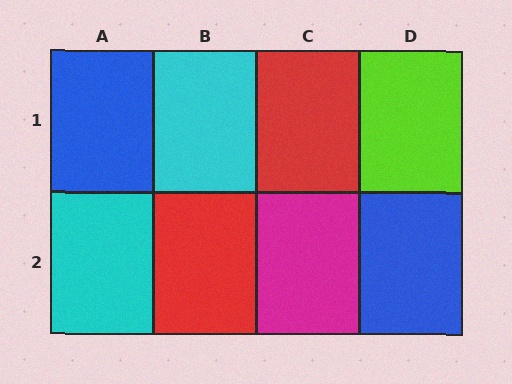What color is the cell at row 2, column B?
Red.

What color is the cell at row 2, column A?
Cyan.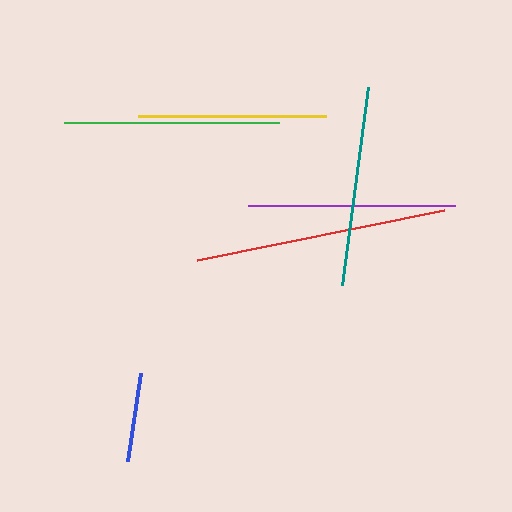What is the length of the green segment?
The green segment is approximately 215 pixels long.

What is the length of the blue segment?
The blue segment is approximately 89 pixels long.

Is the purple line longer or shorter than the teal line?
The purple line is longer than the teal line.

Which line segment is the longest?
The red line is the longest at approximately 252 pixels.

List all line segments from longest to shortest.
From longest to shortest: red, green, purple, teal, yellow, blue.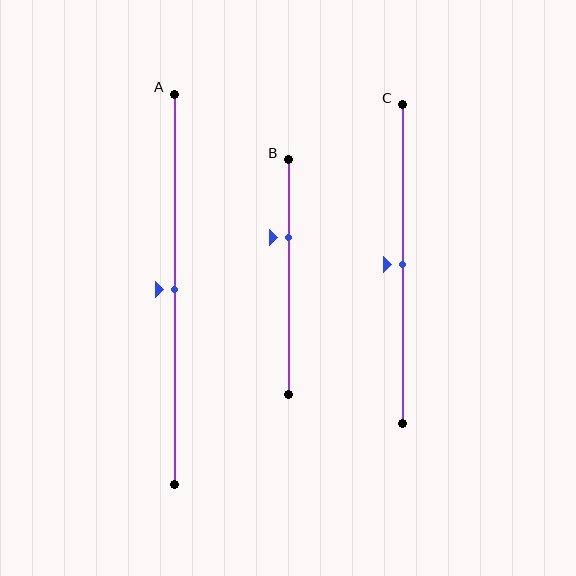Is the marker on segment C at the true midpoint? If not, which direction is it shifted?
Yes, the marker on segment C is at the true midpoint.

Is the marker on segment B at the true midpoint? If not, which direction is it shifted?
No, the marker on segment B is shifted upward by about 17% of the segment length.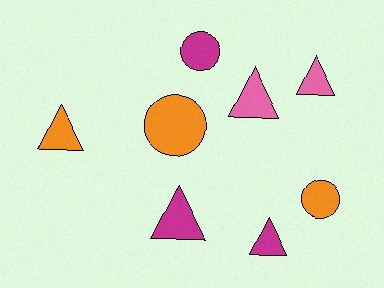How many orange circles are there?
There are 2 orange circles.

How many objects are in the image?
There are 8 objects.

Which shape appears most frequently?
Triangle, with 5 objects.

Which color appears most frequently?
Magenta, with 3 objects.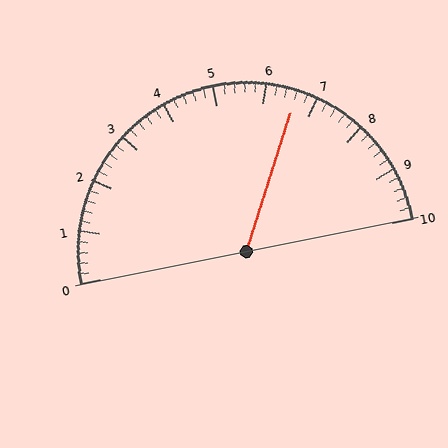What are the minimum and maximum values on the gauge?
The gauge ranges from 0 to 10.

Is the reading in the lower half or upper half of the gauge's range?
The reading is in the upper half of the range (0 to 10).